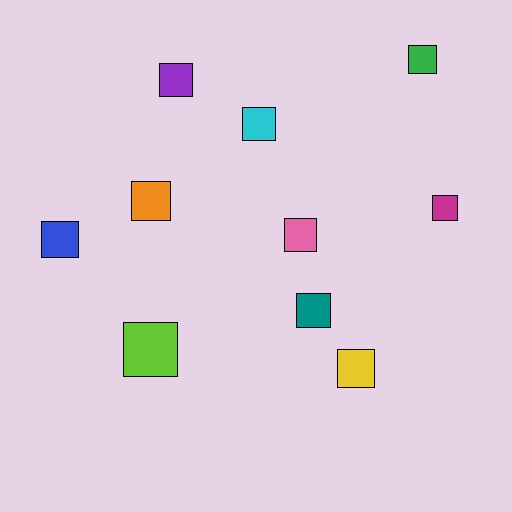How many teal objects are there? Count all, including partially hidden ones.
There is 1 teal object.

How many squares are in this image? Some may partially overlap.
There are 10 squares.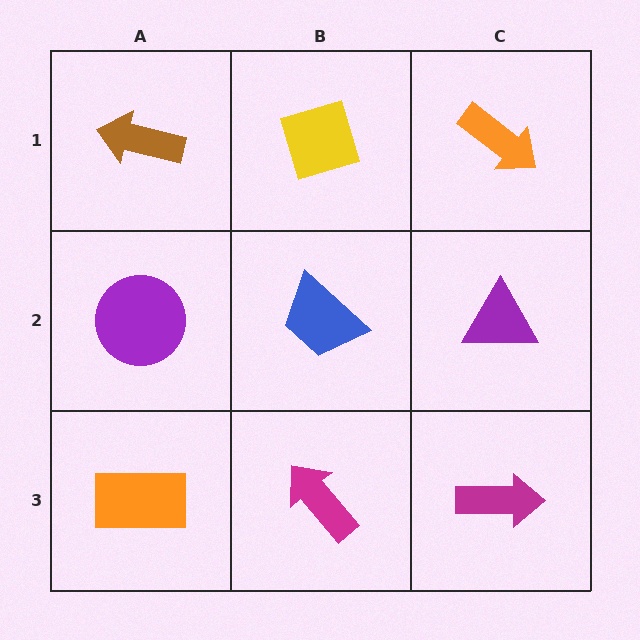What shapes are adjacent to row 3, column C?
A purple triangle (row 2, column C), a magenta arrow (row 3, column B).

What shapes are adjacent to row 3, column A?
A purple circle (row 2, column A), a magenta arrow (row 3, column B).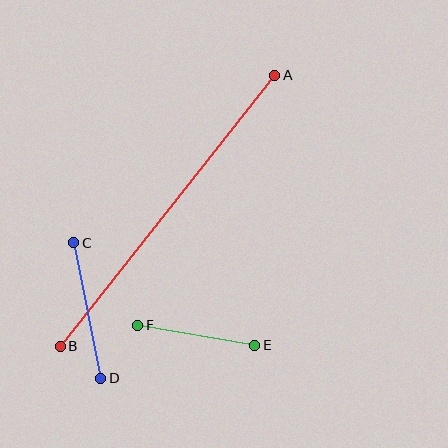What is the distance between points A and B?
The distance is approximately 346 pixels.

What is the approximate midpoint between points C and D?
The midpoint is at approximately (87, 311) pixels.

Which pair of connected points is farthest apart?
Points A and B are farthest apart.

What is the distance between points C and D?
The distance is approximately 138 pixels.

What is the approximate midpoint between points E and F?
The midpoint is at approximately (196, 335) pixels.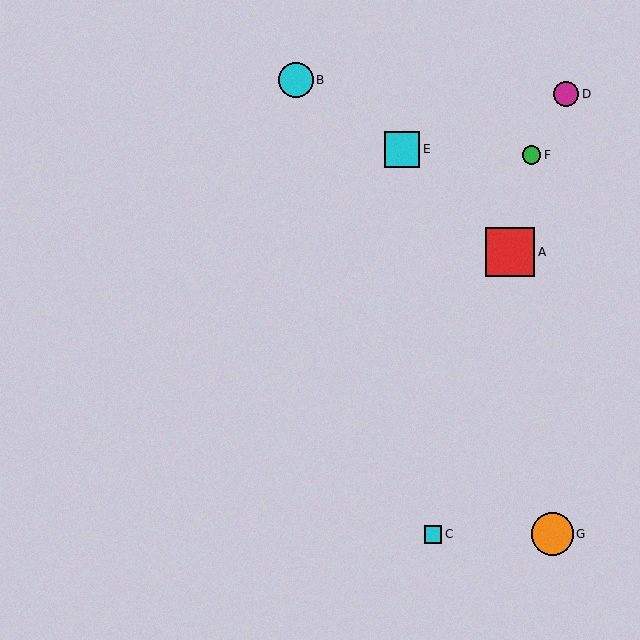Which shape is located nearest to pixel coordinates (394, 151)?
The cyan square (labeled E) at (402, 149) is nearest to that location.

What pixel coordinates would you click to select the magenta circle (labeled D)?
Click at (566, 94) to select the magenta circle D.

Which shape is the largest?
The red square (labeled A) is the largest.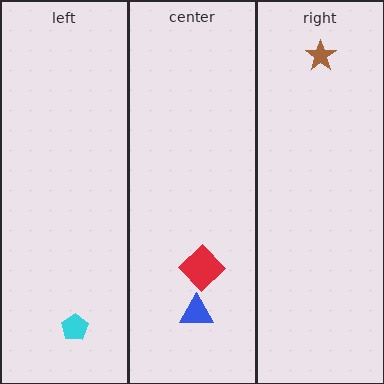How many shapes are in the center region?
2.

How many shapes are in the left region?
1.